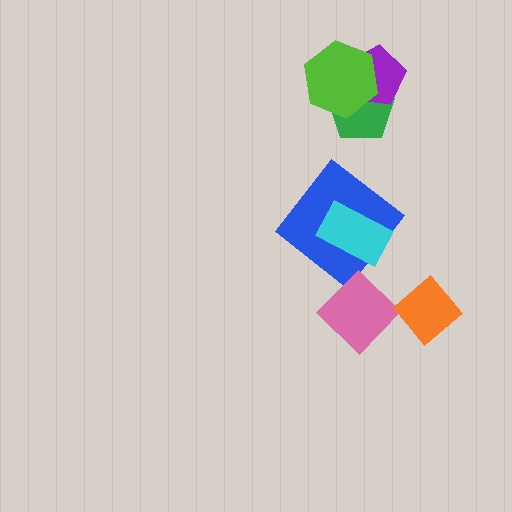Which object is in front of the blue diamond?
The cyan rectangle is in front of the blue diamond.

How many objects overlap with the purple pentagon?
2 objects overlap with the purple pentagon.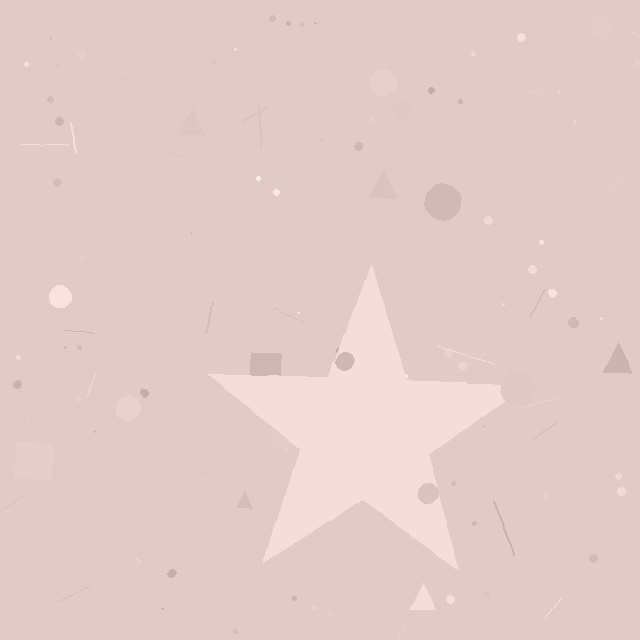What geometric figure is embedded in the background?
A star is embedded in the background.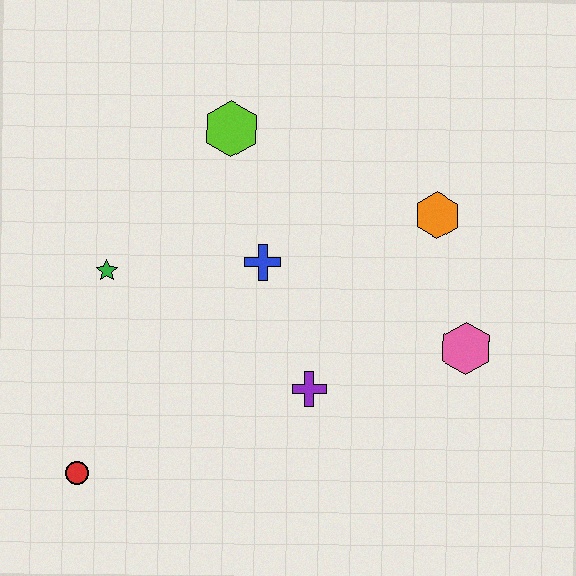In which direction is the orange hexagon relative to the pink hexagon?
The orange hexagon is above the pink hexagon.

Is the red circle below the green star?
Yes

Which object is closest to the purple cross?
The blue cross is closest to the purple cross.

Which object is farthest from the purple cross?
The lime hexagon is farthest from the purple cross.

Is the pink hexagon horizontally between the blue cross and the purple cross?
No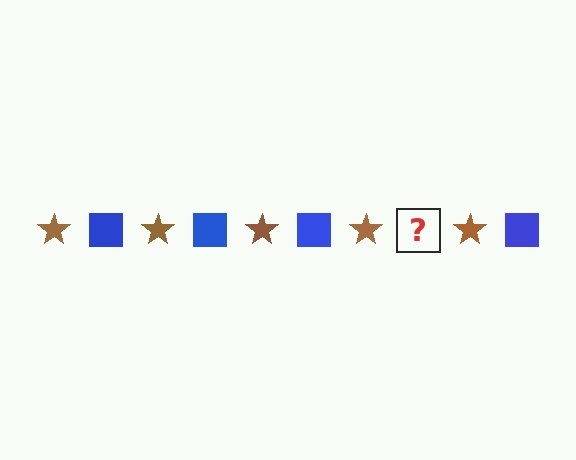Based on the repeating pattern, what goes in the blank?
The blank should be a blue square.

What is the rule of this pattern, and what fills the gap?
The rule is that the pattern alternates between brown star and blue square. The gap should be filled with a blue square.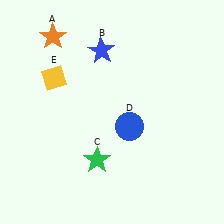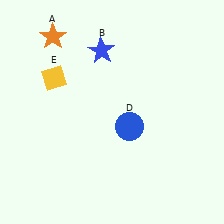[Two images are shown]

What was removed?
The green star (C) was removed in Image 2.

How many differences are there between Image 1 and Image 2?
There is 1 difference between the two images.